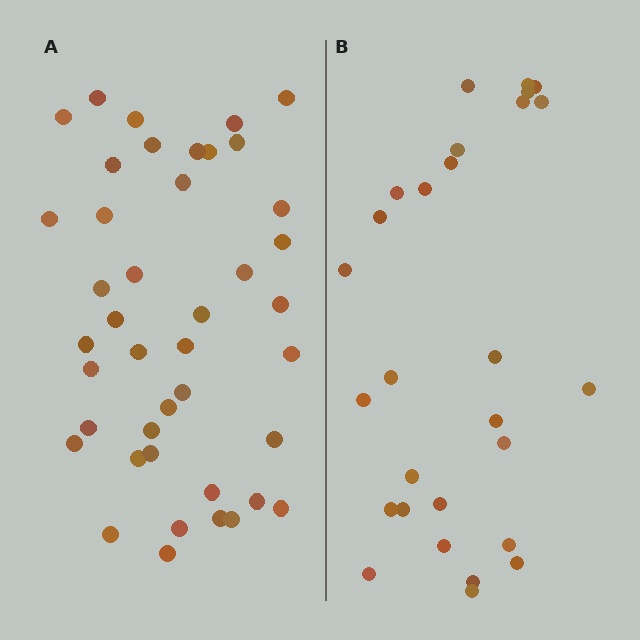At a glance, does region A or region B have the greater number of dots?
Region A (the left region) has more dots.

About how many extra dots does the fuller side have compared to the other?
Region A has approximately 15 more dots than region B.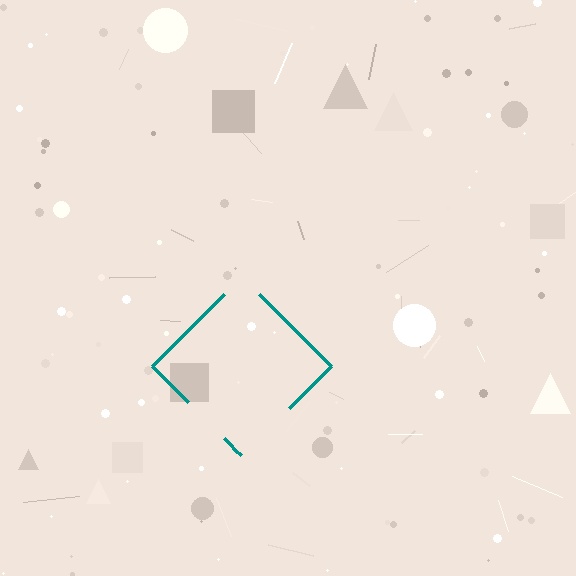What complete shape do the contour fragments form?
The contour fragments form a diamond.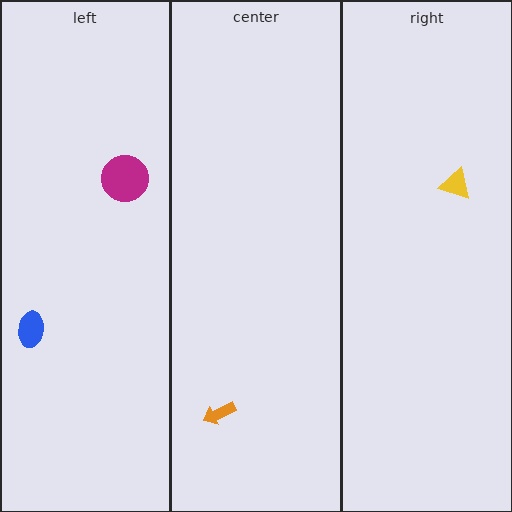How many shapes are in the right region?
1.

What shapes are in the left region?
The magenta circle, the blue ellipse.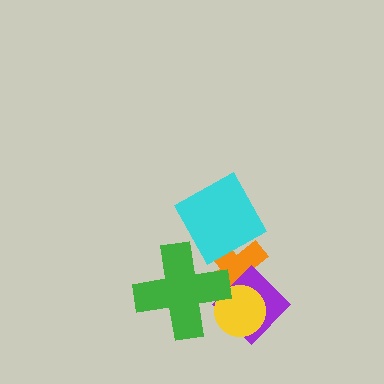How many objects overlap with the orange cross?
4 objects overlap with the orange cross.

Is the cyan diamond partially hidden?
Yes, it is partially covered by another shape.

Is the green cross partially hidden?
No, no other shape covers it.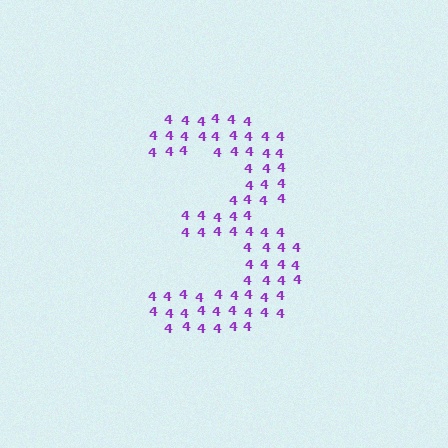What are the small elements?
The small elements are digit 4's.